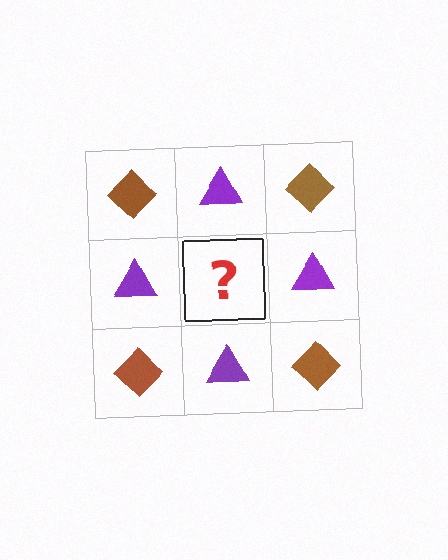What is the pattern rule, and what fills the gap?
The rule is that it alternates brown diamond and purple triangle in a checkerboard pattern. The gap should be filled with a brown diamond.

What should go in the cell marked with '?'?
The missing cell should contain a brown diamond.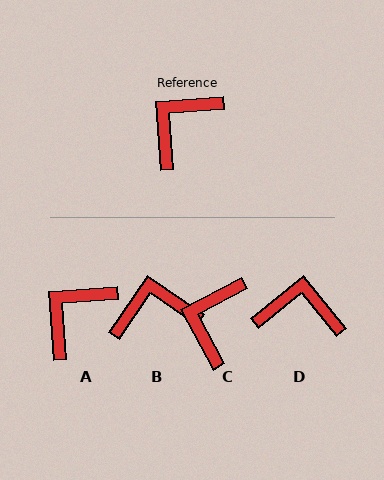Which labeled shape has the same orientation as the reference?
A.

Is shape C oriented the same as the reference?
No, it is off by about 24 degrees.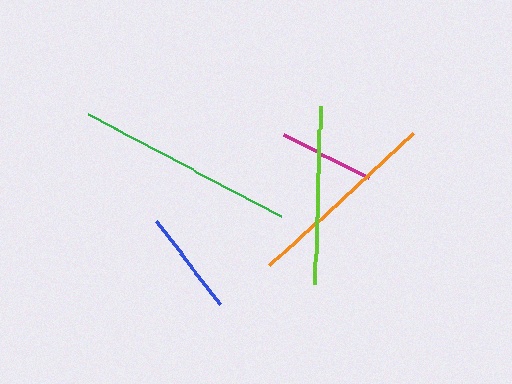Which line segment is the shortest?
The magenta line is the shortest at approximately 94 pixels.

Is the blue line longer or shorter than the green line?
The green line is longer than the blue line.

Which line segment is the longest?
The green line is the longest at approximately 218 pixels.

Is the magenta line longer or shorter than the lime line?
The lime line is longer than the magenta line.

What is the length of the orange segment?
The orange segment is approximately 195 pixels long.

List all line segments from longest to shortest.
From longest to shortest: green, orange, lime, blue, magenta.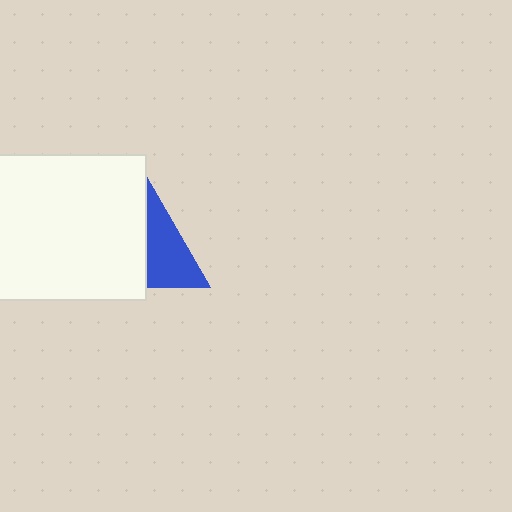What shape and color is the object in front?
The object in front is a white rectangle.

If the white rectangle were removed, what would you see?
You would see the complete blue triangle.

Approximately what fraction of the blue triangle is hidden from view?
Roughly 57% of the blue triangle is hidden behind the white rectangle.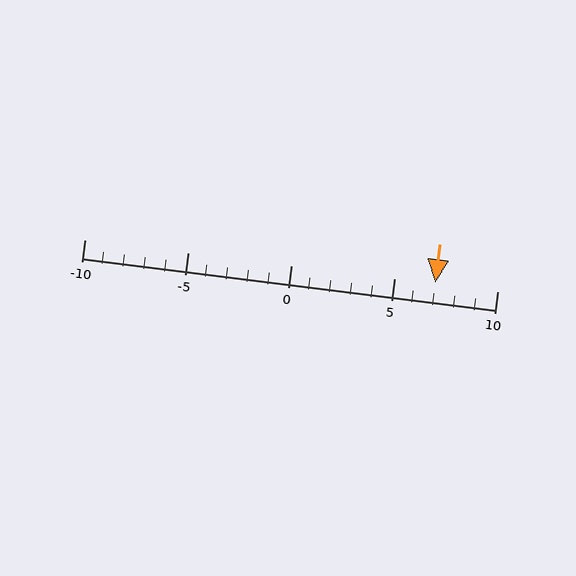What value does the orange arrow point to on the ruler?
The orange arrow points to approximately 7.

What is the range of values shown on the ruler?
The ruler shows values from -10 to 10.